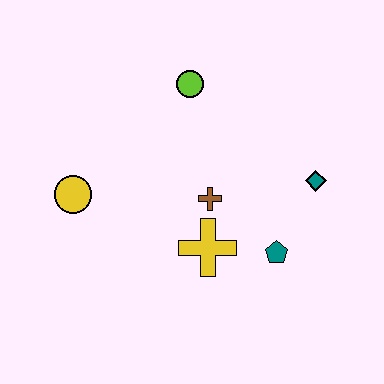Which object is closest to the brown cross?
The yellow cross is closest to the brown cross.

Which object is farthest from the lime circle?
The teal pentagon is farthest from the lime circle.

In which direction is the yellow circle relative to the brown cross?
The yellow circle is to the left of the brown cross.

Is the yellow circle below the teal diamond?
Yes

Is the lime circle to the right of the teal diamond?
No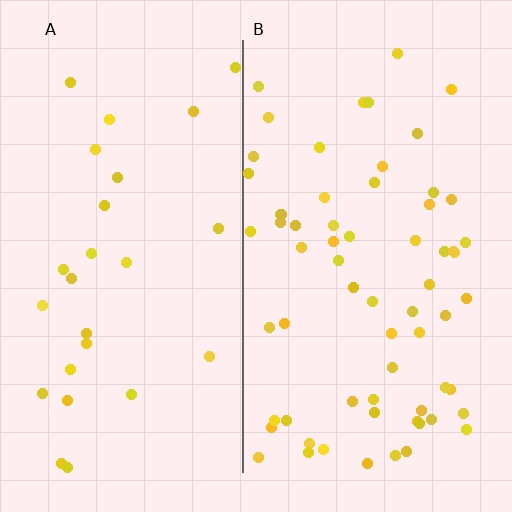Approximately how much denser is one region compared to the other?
Approximately 2.5× — region B over region A.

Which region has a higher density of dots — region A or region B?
B (the right).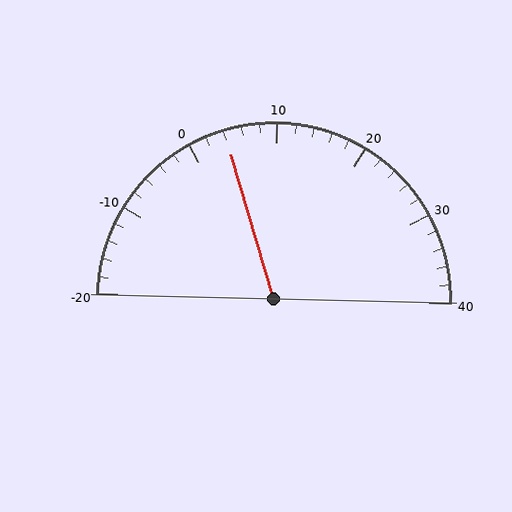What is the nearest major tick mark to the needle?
The nearest major tick mark is 0.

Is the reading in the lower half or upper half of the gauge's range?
The reading is in the lower half of the range (-20 to 40).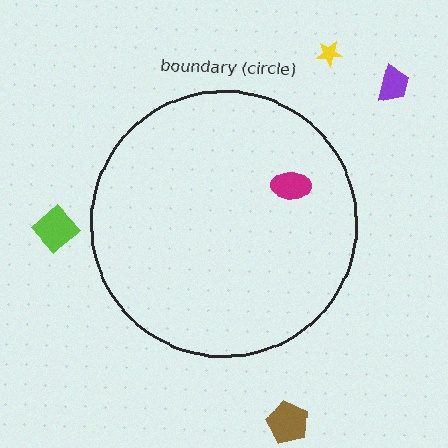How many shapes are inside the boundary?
1 inside, 4 outside.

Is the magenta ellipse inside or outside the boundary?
Inside.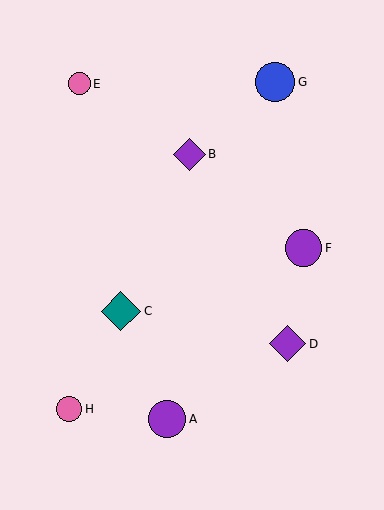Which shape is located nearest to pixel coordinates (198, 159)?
The purple diamond (labeled B) at (189, 154) is nearest to that location.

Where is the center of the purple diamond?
The center of the purple diamond is at (189, 154).